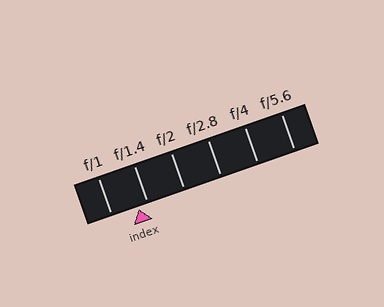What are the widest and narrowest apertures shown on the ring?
The widest aperture shown is f/1 and the narrowest is f/5.6.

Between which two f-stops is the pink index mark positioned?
The index mark is between f/1 and f/1.4.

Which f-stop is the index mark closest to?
The index mark is closest to f/1.4.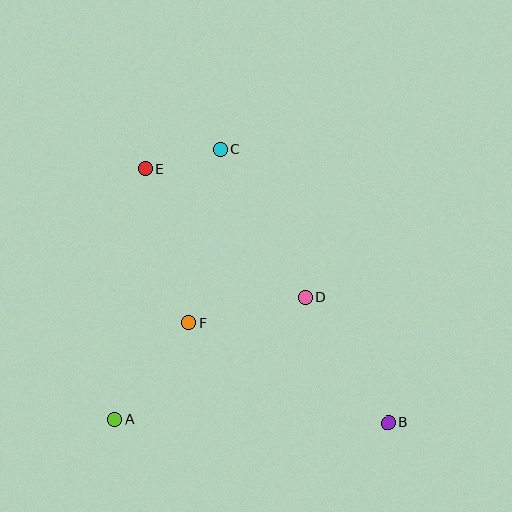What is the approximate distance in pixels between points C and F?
The distance between C and F is approximately 176 pixels.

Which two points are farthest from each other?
Points B and E are farthest from each other.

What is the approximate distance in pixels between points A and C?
The distance between A and C is approximately 290 pixels.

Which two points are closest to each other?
Points C and E are closest to each other.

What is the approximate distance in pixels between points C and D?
The distance between C and D is approximately 171 pixels.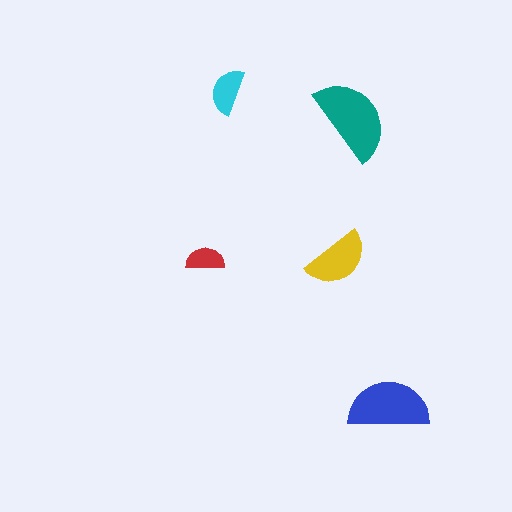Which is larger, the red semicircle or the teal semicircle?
The teal one.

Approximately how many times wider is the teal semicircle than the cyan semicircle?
About 2 times wider.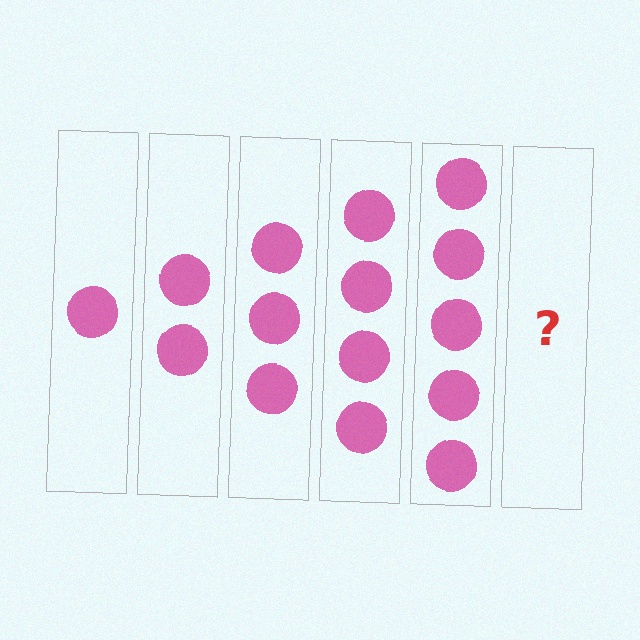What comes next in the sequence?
The next element should be 6 circles.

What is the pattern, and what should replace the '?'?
The pattern is that each step adds one more circle. The '?' should be 6 circles.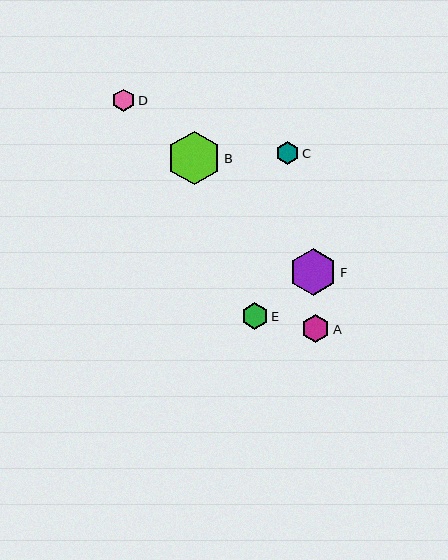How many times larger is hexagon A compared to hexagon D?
Hexagon A is approximately 1.3 times the size of hexagon D.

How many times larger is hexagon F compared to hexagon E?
Hexagon F is approximately 1.8 times the size of hexagon E.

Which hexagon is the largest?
Hexagon B is the largest with a size of approximately 54 pixels.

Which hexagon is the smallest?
Hexagon D is the smallest with a size of approximately 22 pixels.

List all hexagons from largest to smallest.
From largest to smallest: B, F, A, E, C, D.